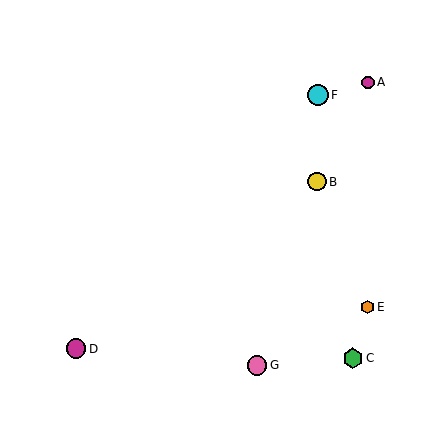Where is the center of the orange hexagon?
The center of the orange hexagon is at (367, 307).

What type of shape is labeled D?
Shape D is a magenta circle.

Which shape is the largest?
The cyan circle (labeled F) is the largest.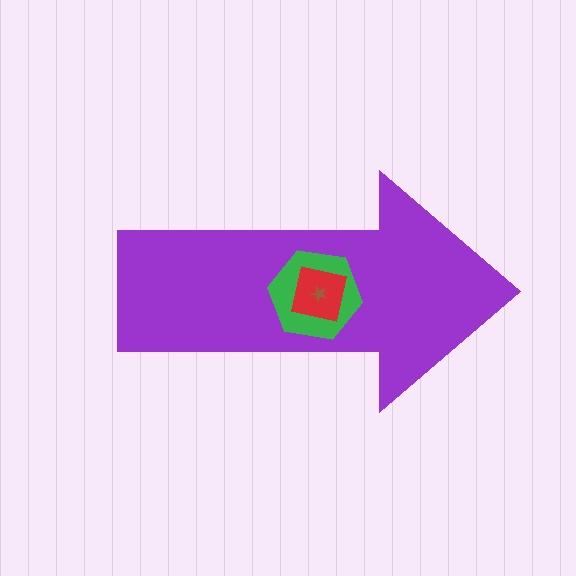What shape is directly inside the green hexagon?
The red square.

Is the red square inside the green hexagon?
Yes.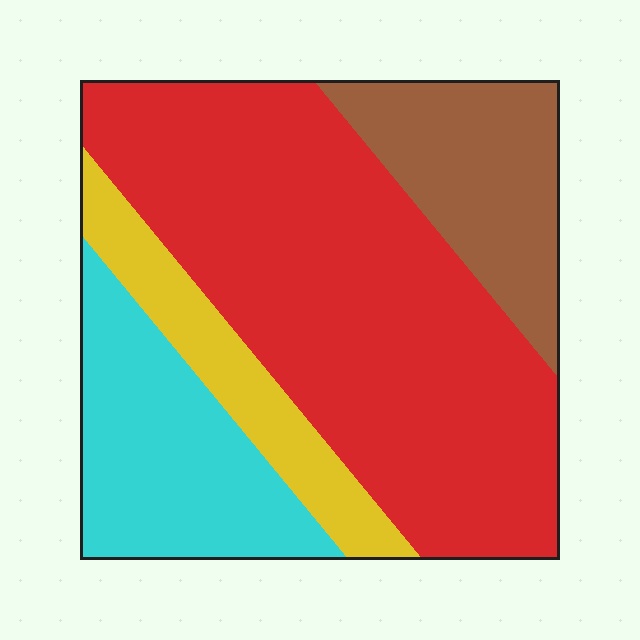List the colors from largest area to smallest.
From largest to smallest: red, cyan, brown, yellow.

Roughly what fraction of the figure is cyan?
Cyan takes up less than a quarter of the figure.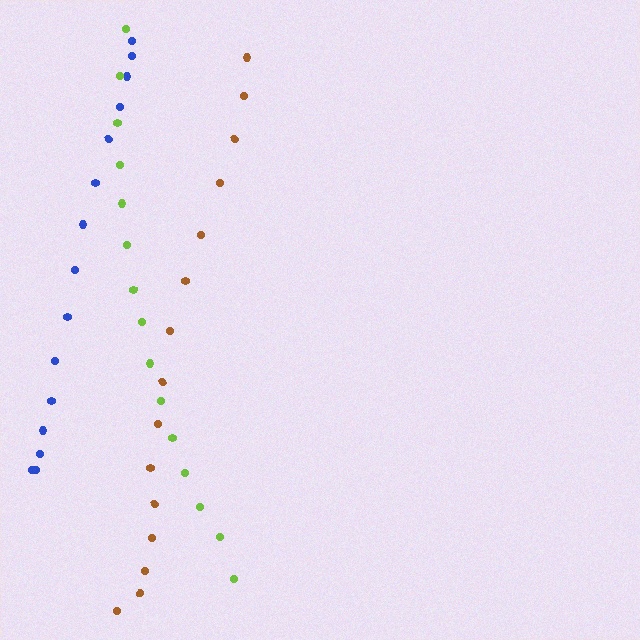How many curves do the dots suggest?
There are 3 distinct paths.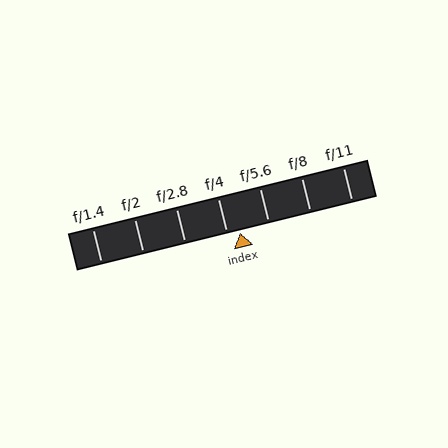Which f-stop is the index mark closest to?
The index mark is closest to f/4.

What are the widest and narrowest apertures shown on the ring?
The widest aperture shown is f/1.4 and the narrowest is f/11.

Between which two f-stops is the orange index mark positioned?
The index mark is between f/4 and f/5.6.